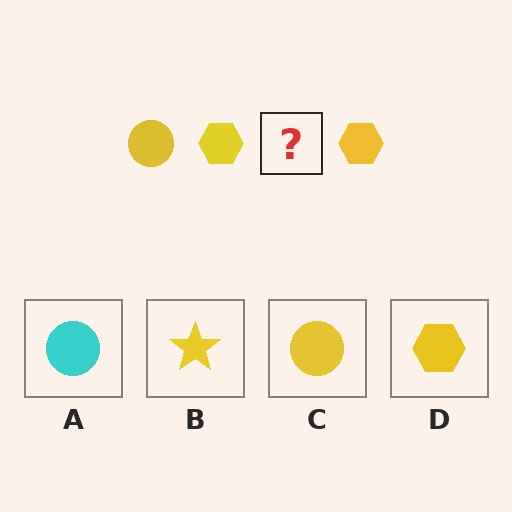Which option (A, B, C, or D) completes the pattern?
C.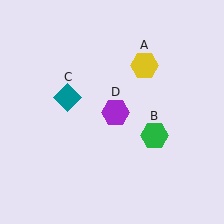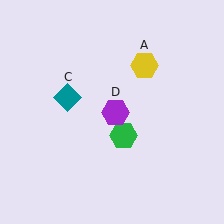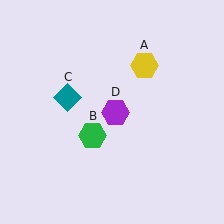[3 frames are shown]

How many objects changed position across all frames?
1 object changed position: green hexagon (object B).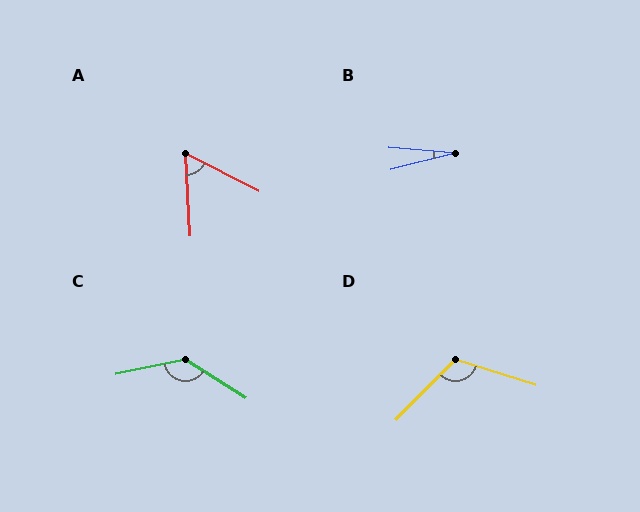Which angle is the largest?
C, at approximately 136 degrees.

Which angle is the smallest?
B, at approximately 19 degrees.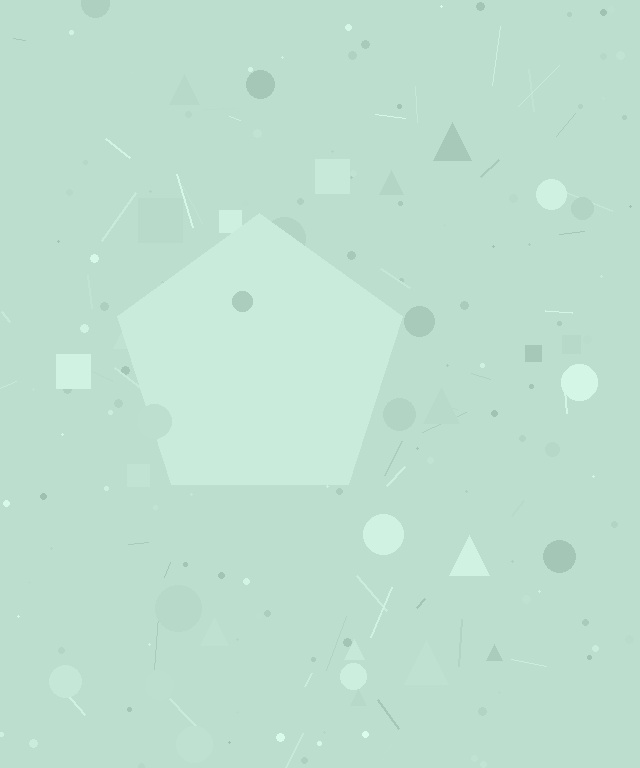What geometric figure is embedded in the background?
A pentagon is embedded in the background.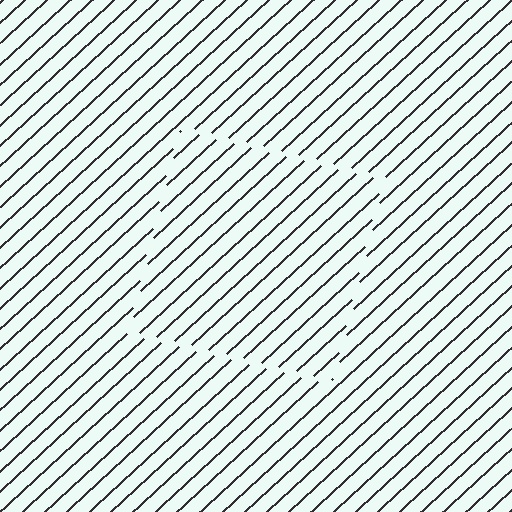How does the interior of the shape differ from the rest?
The interior of the shape contains the same grating, shifted by half a period — the contour is defined by the phase discontinuity where line-ends from the inner and outer gratings abut.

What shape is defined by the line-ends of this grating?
An illusory square. The interior of the shape contains the same grating, shifted by half a period — the contour is defined by the phase discontinuity where line-ends from the inner and outer gratings abut.